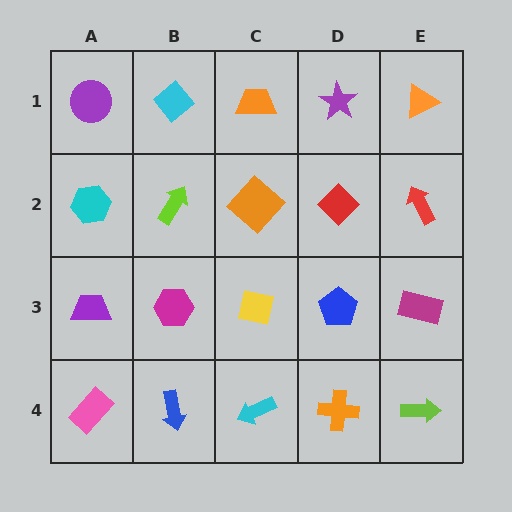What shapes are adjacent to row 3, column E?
A red arrow (row 2, column E), a lime arrow (row 4, column E), a blue pentagon (row 3, column D).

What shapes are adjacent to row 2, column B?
A cyan diamond (row 1, column B), a magenta hexagon (row 3, column B), a cyan hexagon (row 2, column A), an orange diamond (row 2, column C).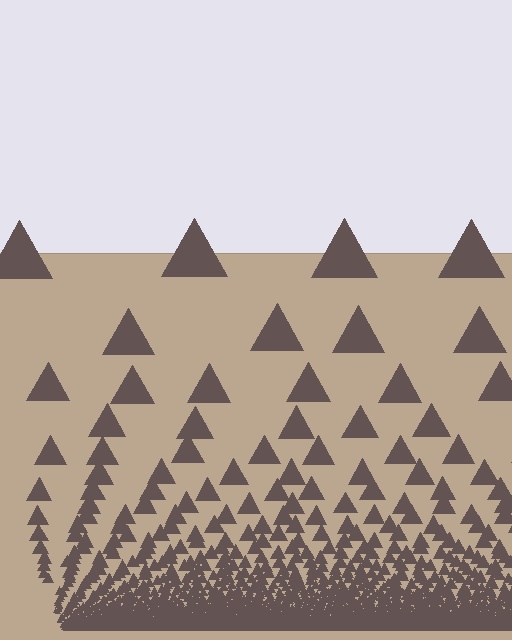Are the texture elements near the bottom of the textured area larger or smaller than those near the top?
Smaller. The gradient is inverted — elements near the bottom are smaller and denser.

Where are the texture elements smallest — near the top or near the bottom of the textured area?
Near the bottom.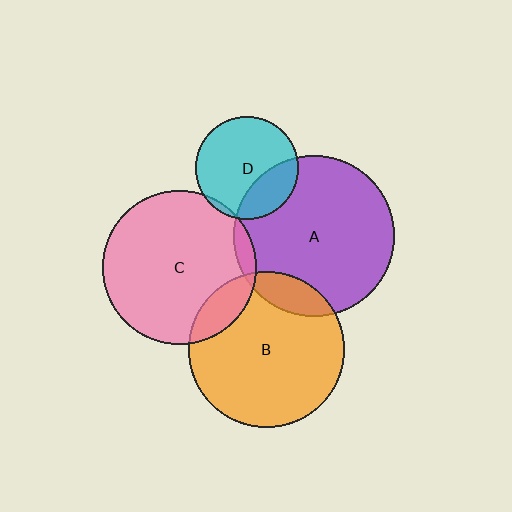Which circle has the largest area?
Circle A (purple).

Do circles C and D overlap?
Yes.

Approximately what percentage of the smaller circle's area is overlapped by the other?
Approximately 5%.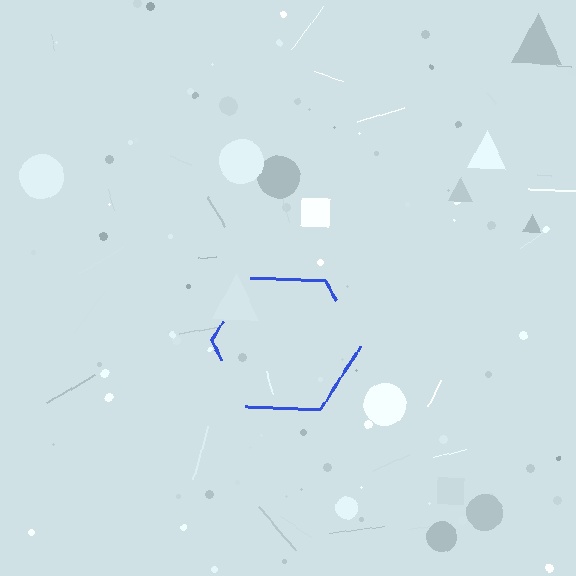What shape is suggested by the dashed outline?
The dashed outline suggests a hexagon.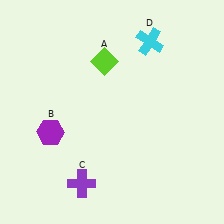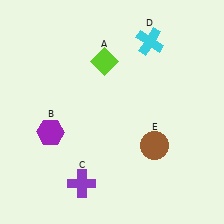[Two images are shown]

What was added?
A brown circle (E) was added in Image 2.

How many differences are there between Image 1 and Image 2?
There is 1 difference between the two images.